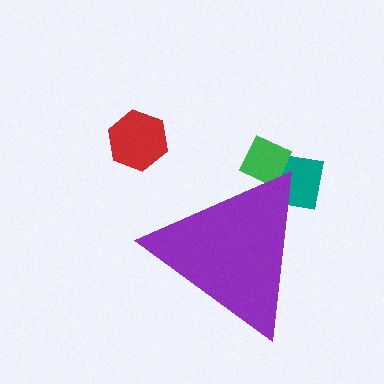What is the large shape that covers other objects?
A purple triangle.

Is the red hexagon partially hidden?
No, the red hexagon is fully visible.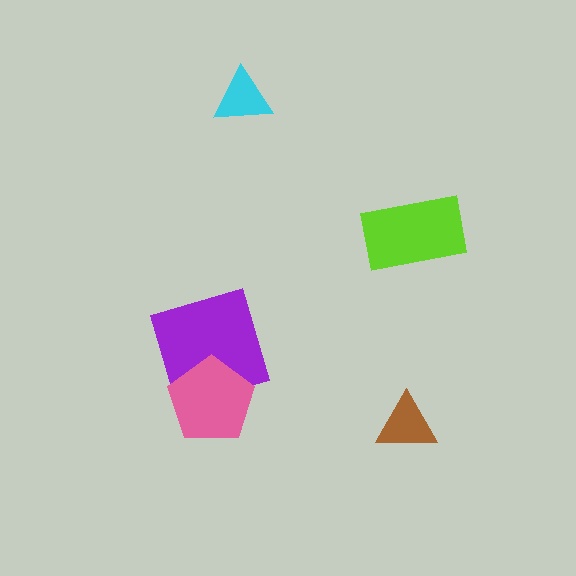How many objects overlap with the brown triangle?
0 objects overlap with the brown triangle.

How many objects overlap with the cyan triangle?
0 objects overlap with the cyan triangle.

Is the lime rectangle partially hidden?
No, no other shape covers it.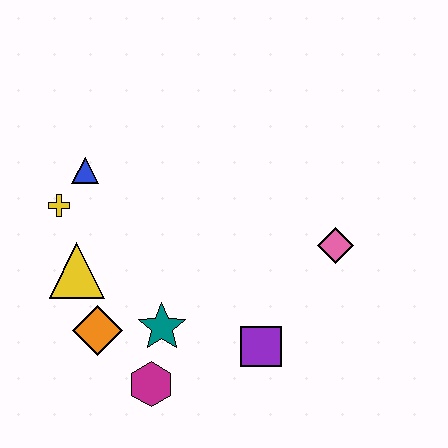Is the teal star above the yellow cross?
No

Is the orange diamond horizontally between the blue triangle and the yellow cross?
No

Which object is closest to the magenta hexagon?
The teal star is closest to the magenta hexagon.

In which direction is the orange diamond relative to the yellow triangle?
The orange diamond is below the yellow triangle.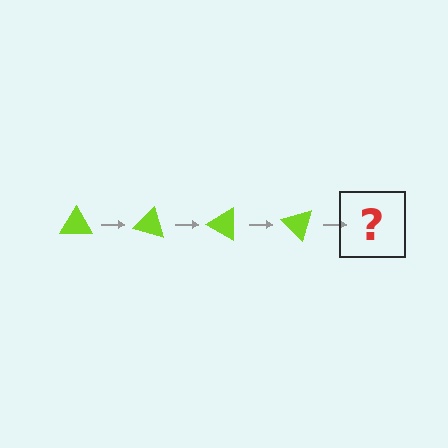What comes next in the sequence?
The next element should be a lime triangle rotated 60 degrees.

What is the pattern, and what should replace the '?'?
The pattern is that the triangle rotates 15 degrees each step. The '?' should be a lime triangle rotated 60 degrees.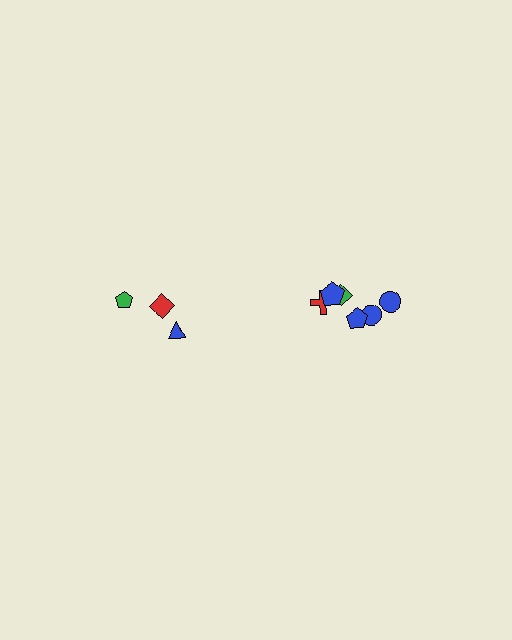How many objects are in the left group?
There are 3 objects.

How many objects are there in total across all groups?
There are 9 objects.